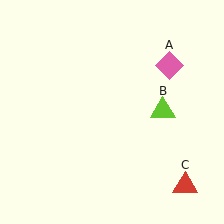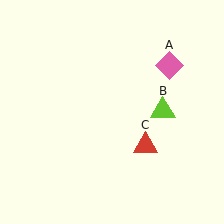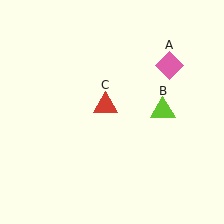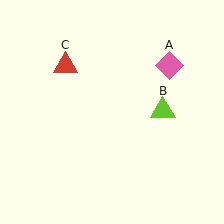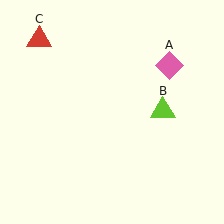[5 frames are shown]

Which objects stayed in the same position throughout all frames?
Pink diamond (object A) and lime triangle (object B) remained stationary.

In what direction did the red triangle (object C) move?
The red triangle (object C) moved up and to the left.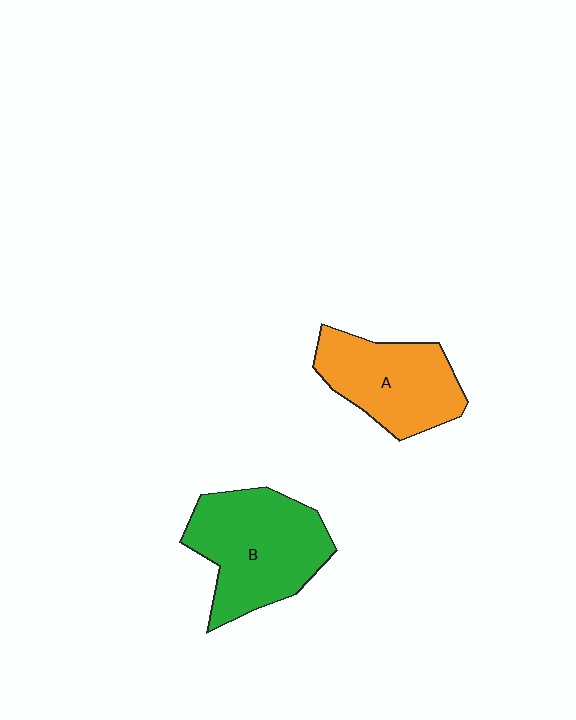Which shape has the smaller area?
Shape A (orange).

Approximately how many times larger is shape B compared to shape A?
Approximately 1.3 times.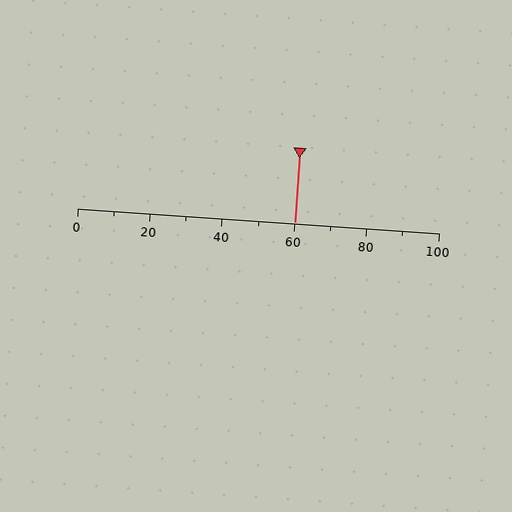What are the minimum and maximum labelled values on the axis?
The axis runs from 0 to 100.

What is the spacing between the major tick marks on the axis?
The major ticks are spaced 20 apart.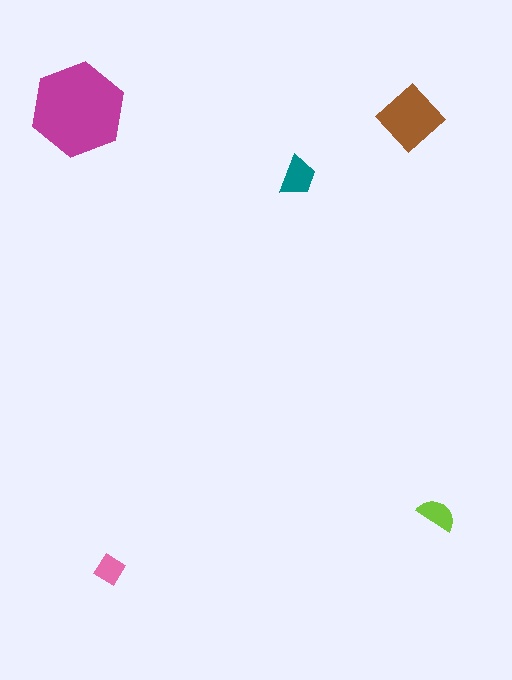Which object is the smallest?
The pink diamond.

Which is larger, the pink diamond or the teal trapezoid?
The teal trapezoid.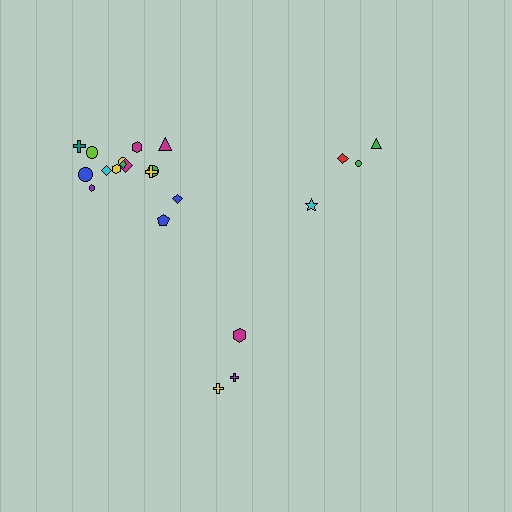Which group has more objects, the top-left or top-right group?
The top-left group.